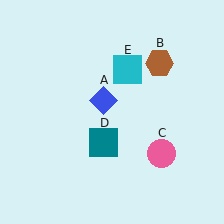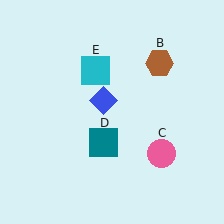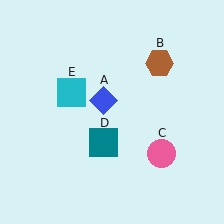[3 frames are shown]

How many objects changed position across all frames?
1 object changed position: cyan square (object E).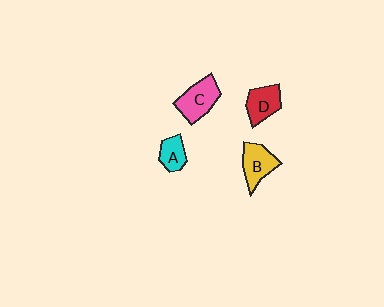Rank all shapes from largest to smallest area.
From largest to smallest: C (pink), B (yellow), D (red), A (cyan).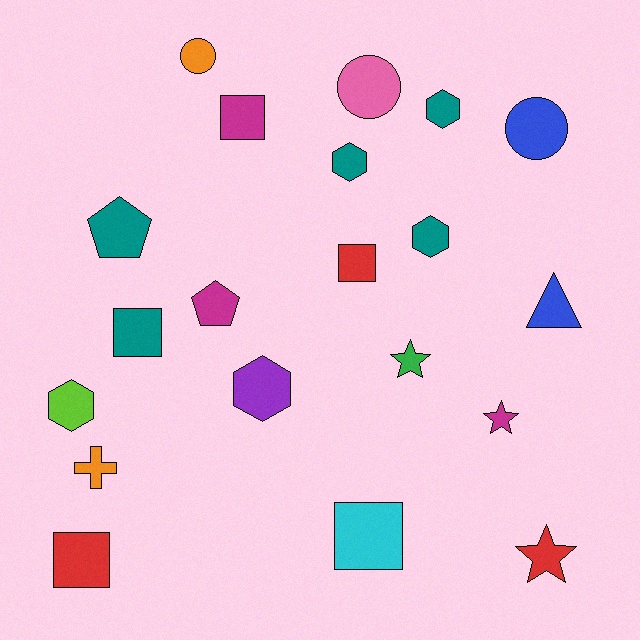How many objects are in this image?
There are 20 objects.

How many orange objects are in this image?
There are 2 orange objects.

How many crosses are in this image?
There is 1 cross.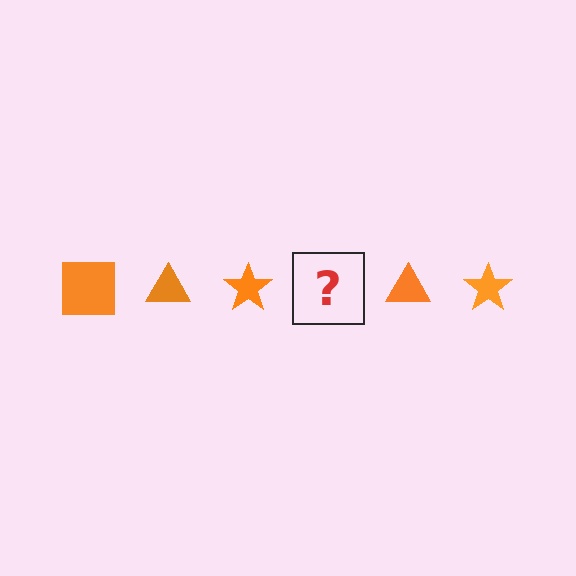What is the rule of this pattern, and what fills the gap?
The rule is that the pattern cycles through square, triangle, star shapes in orange. The gap should be filled with an orange square.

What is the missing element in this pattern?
The missing element is an orange square.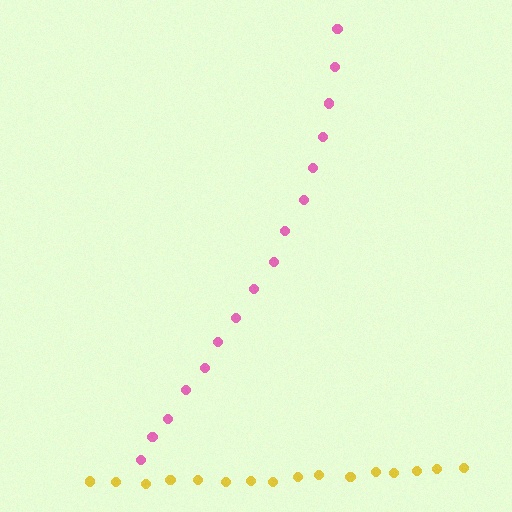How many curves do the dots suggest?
There are 2 distinct paths.